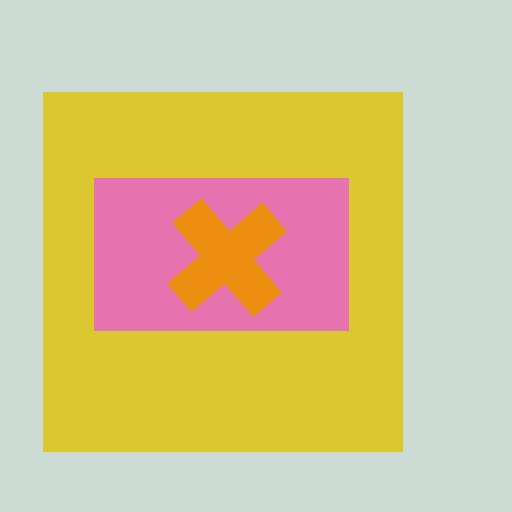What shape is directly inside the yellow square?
The pink rectangle.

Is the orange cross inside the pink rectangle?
Yes.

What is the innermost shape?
The orange cross.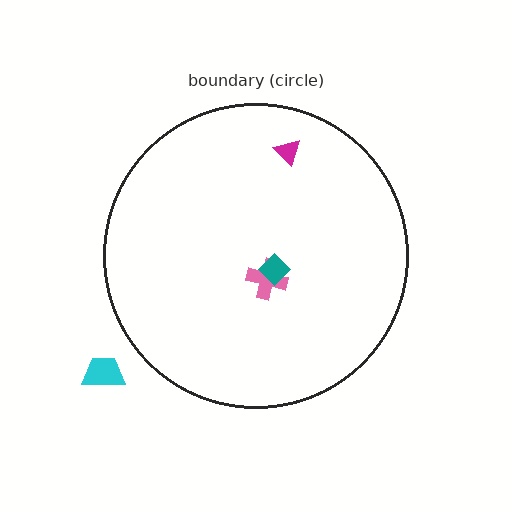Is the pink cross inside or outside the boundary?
Inside.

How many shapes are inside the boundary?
3 inside, 1 outside.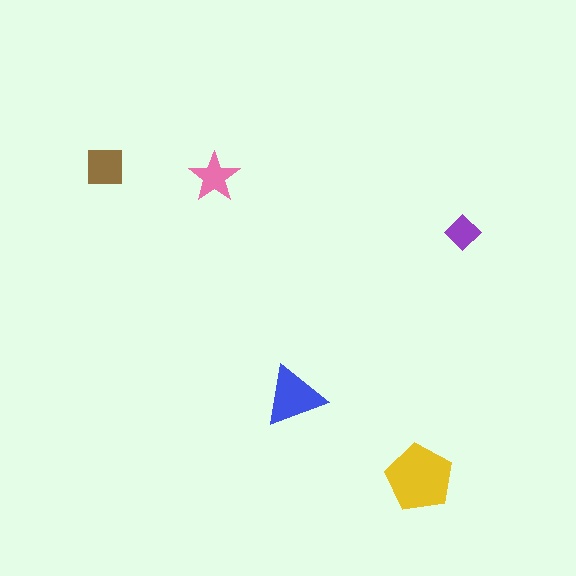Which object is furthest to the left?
The brown square is leftmost.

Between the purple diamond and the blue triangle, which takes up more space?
The blue triangle.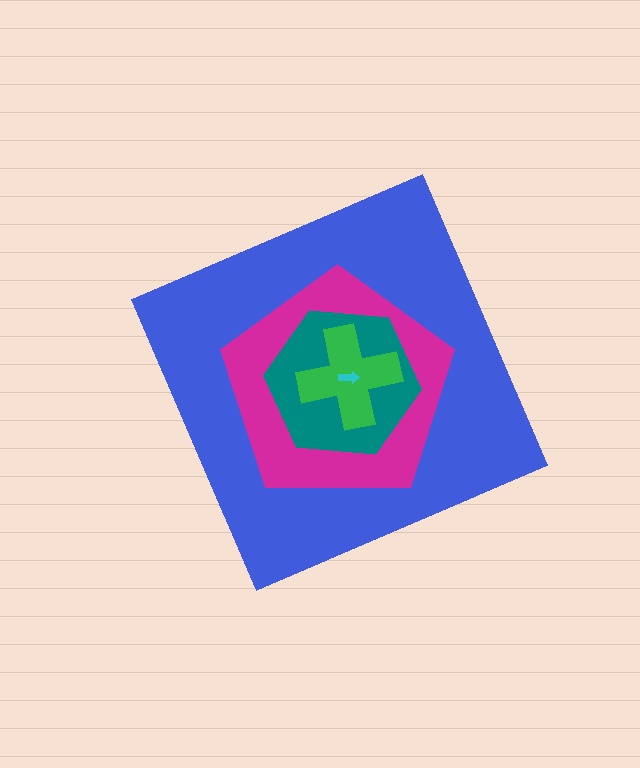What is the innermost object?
The cyan arrow.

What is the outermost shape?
The blue diamond.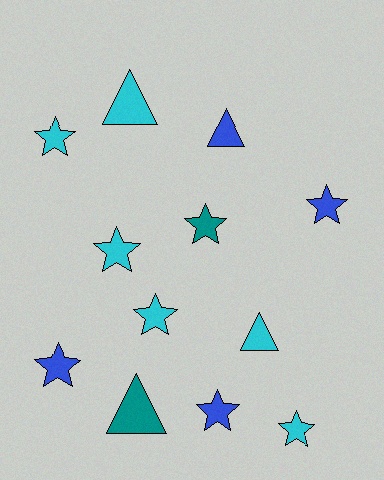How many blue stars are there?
There are 3 blue stars.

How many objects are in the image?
There are 12 objects.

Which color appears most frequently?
Cyan, with 6 objects.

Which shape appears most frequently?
Star, with 8 objects.